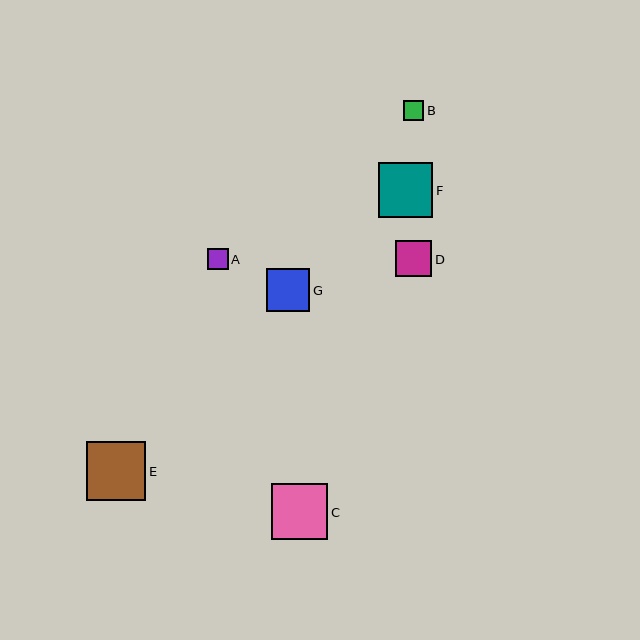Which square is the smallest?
Square B is the smallest with a size of approximately 20 pixels.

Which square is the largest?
Square E is the largest with a size of approximately 59 pixels.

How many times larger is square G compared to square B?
Square G is approximately 2.2 times the size of square B.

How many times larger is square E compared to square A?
Square E is approximately 2.8 times the size of square A.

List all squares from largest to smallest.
From largest to smallest: E, C, F, G, D, A, B.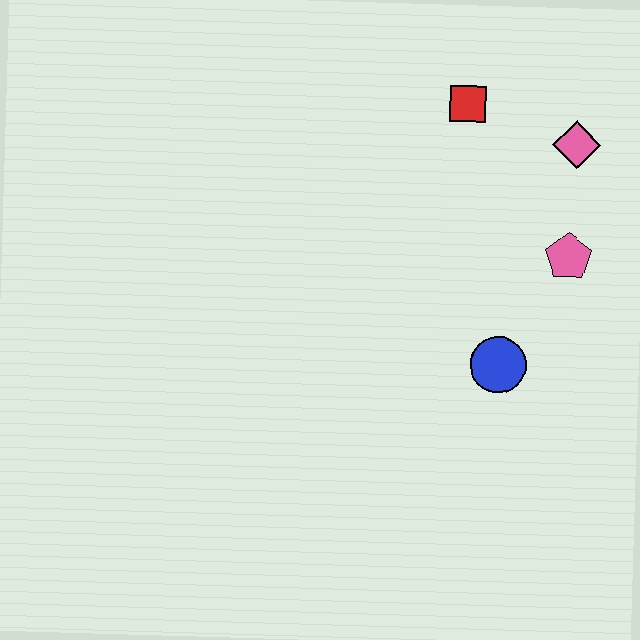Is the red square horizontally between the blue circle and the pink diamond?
No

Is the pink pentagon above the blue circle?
Yes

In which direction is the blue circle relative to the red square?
The blue circle is below the red square.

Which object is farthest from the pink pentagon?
The red square is farthest from the pink pentagon.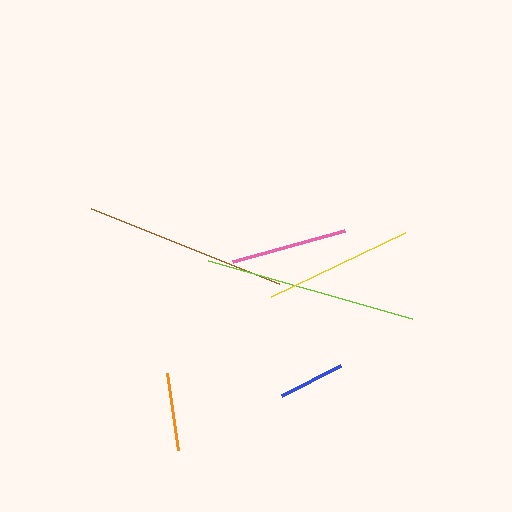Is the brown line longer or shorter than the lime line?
The lime line is longer than the brown line.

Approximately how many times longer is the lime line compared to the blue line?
The lime line is approximately 3.2 times the length of the blue line.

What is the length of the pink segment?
The pink segment is approximately 117 pixels long.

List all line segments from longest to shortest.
From longest to shortest: lime, brown, yellow, pink, orange, blue.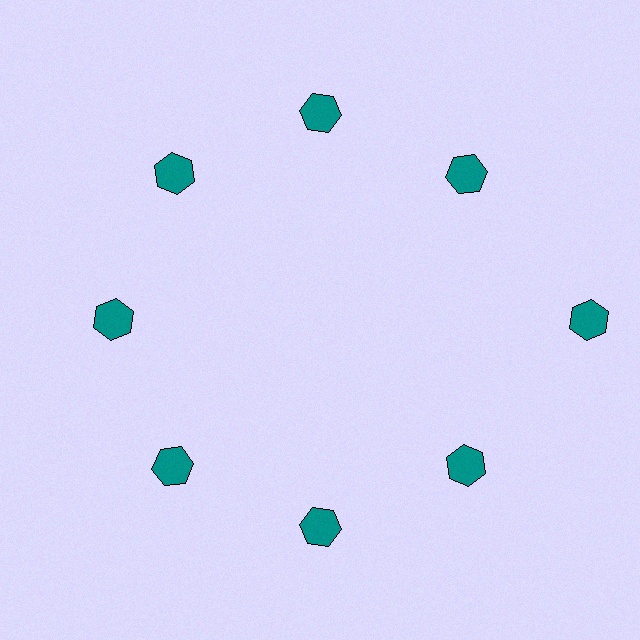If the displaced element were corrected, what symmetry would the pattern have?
It would have 8-fold rotational symmetry — the pattern would map onto itself every 45 degrees.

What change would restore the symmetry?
The symmetry would be restored by moving it inward, back onto the ring so that all 8 hexagons sit at equal angles and equal distance from the center.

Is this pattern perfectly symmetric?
No. The 8 teal hexagons are arranged in a ring, but one element near the 3 o'clock position is pushed outward from the center, breaking the 8-fold rotational symmetry.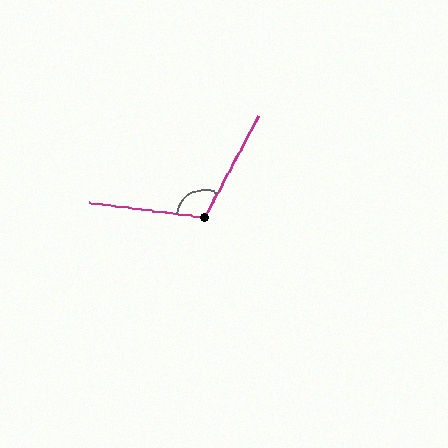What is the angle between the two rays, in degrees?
Approximately 111 degrees.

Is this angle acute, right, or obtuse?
It is obtuse.